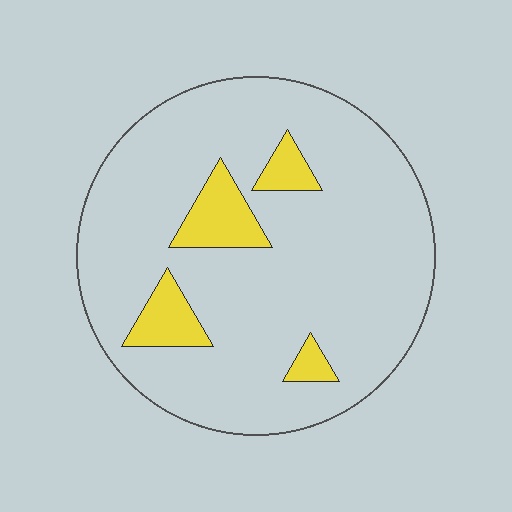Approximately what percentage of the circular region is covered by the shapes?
Approximately 10%.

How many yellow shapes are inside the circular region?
4.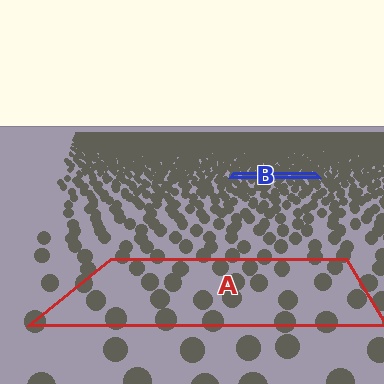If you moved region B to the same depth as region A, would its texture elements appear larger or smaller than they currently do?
They would appear larger. At a closer depth, the same texture elements are projected at a bigger on-screen size.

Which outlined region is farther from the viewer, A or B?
Region B is farther from the viewer — the texture elements inside it appear smaller and more densely packed.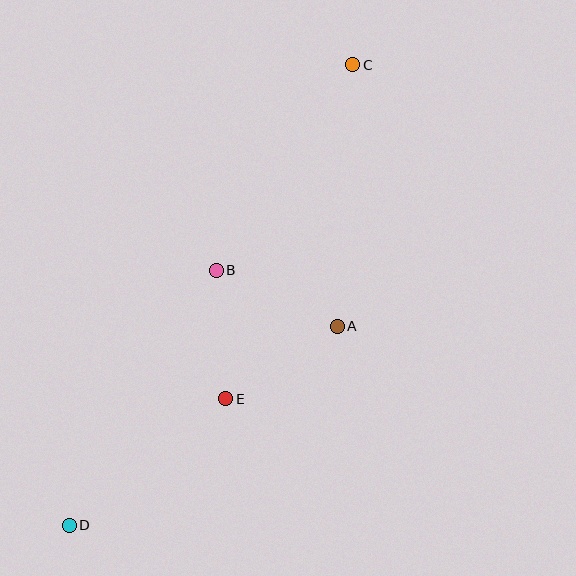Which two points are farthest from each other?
Points C and D are farthest from each other.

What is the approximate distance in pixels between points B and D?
The distance between B and D is approximately 294 pixels.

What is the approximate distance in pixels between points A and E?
The distance between A and E is approximately 133 pixels.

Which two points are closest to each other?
Points B and E are closest to each other.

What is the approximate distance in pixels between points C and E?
The distance between C and E is approximately 358 pixels.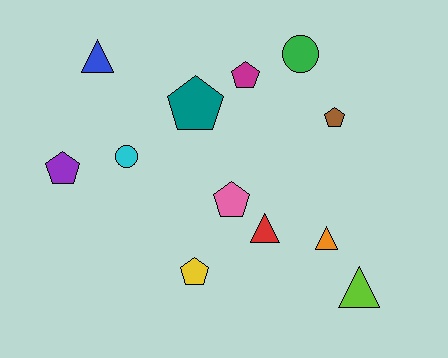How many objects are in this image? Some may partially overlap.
There are 12 objects.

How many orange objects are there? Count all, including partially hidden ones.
There is 1 orange object.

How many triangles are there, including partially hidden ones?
There are 4 triangles.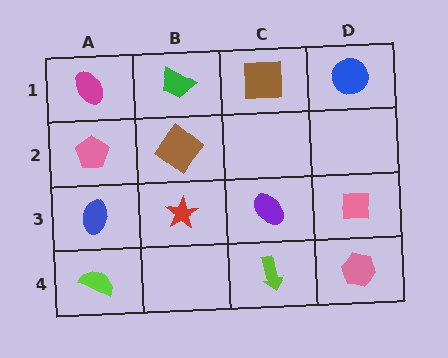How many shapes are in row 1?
4 shapes.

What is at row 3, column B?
A red star.